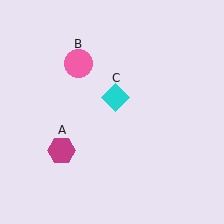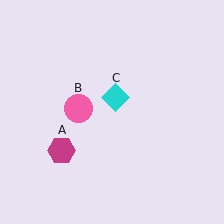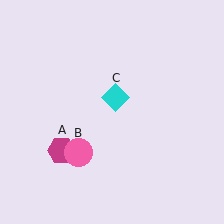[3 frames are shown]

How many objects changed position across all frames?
1 object changed position: pink circle (object B).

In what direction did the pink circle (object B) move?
The pink circle (object B) moved down.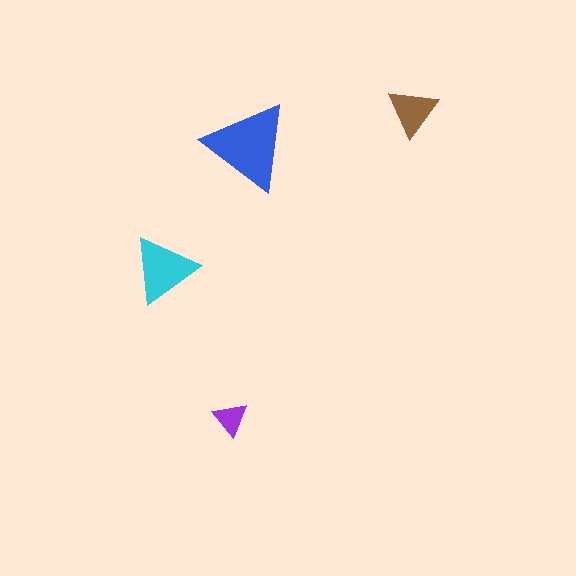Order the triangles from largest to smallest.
the blue one, the cyan one, the brown one, the purple one.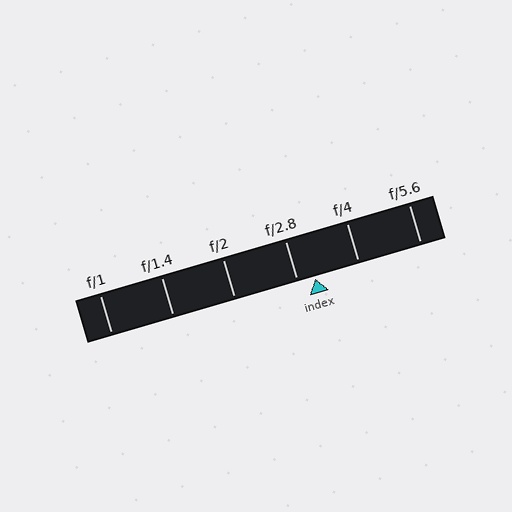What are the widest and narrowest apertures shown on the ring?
The widest aperture shown is f/1 and the narrowest is f/5.6.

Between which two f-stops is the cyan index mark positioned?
The index mark is between f/2.8 and f/4.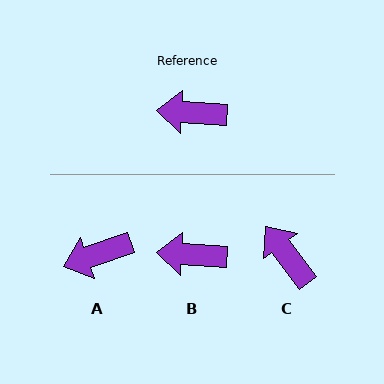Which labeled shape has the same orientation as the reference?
B.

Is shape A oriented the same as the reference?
No, it is off by about 23 degrees.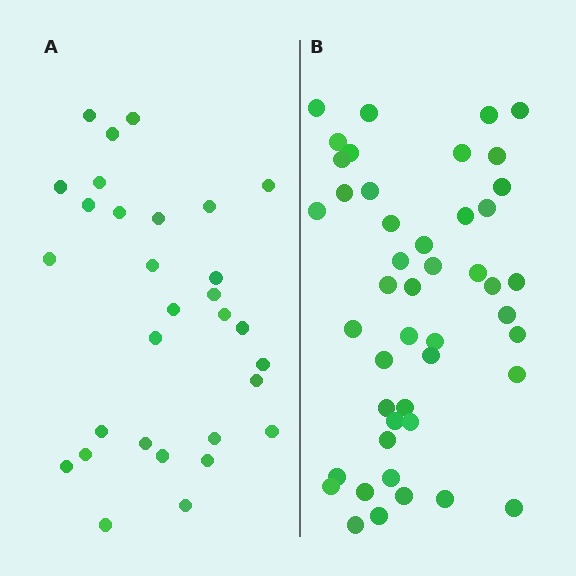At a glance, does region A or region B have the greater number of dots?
Region B (the right region) has more dots.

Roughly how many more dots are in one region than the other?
Region B has approximately 15 more dots than region A.